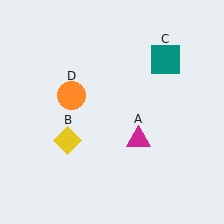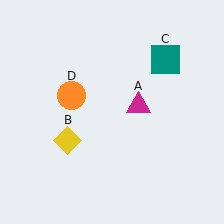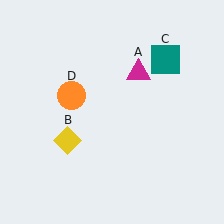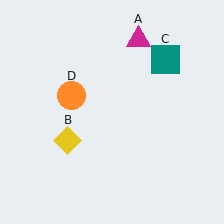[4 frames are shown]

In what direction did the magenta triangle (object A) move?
The magenta triangle (object A) moved up.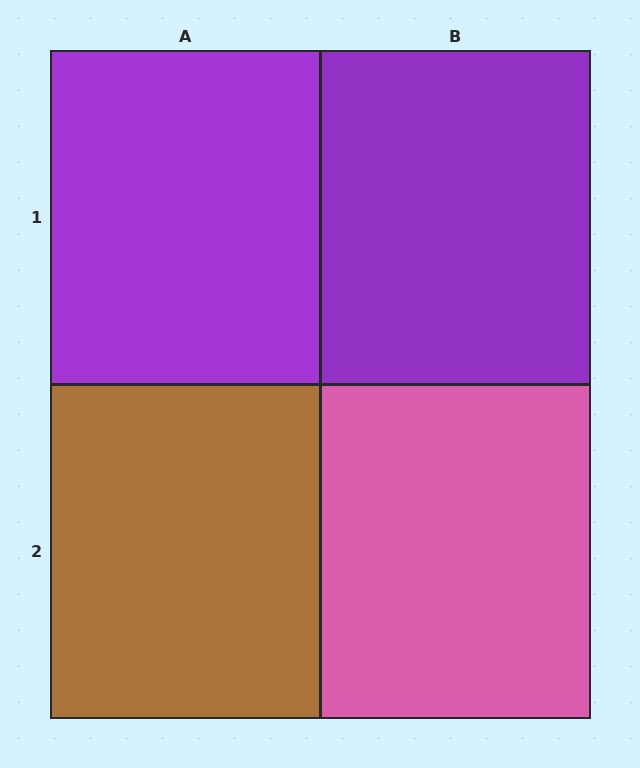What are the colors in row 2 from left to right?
Brown, pink.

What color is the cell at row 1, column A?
Purple.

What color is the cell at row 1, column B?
Purple.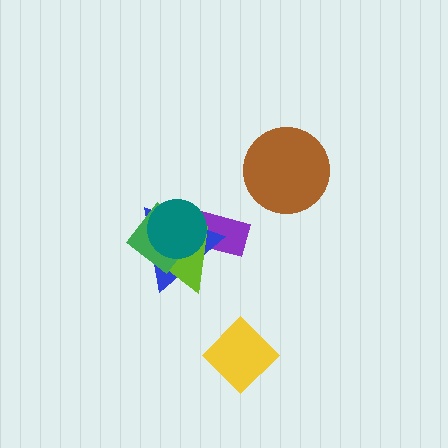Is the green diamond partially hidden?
Yes, it is partially covered by another shape.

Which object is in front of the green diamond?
The teal circle is in front of the green diamond.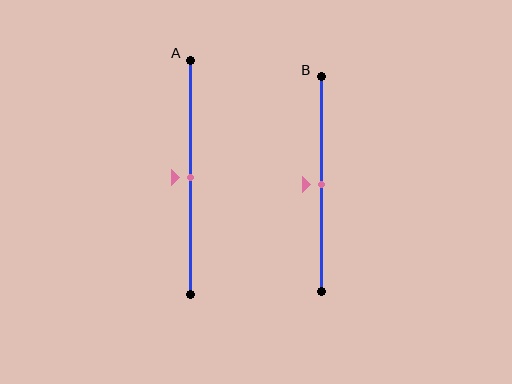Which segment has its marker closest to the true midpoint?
Segment A has its marker closest to the true midpoint.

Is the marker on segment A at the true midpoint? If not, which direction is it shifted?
Yes, the marker on segment A is at the true midpoint.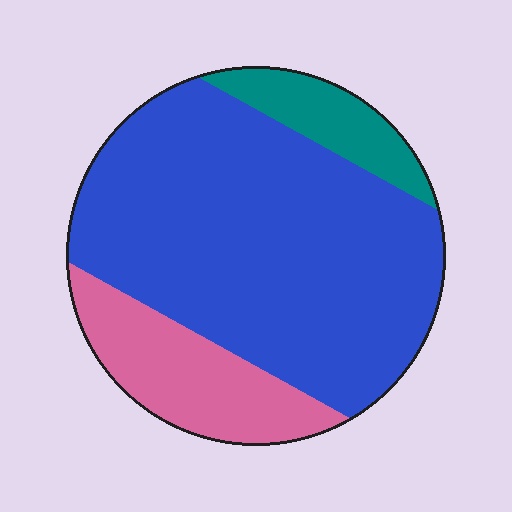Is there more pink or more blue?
Blue.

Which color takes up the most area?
Blue, at roughly 70%.